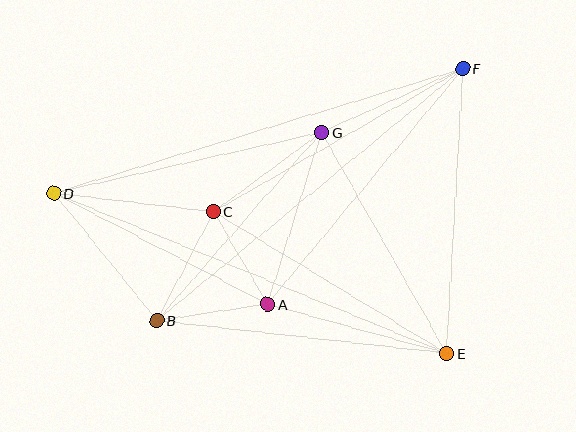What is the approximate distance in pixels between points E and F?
The distance between E and F is approximately 285 pixels.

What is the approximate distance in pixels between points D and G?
The distance between D and G is approximately 274 pixels.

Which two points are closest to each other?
Points A and C are closest to each other.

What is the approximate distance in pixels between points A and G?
The distance between A and G is approximately 180 pixels.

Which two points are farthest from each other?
Points D and F are farthest from each other.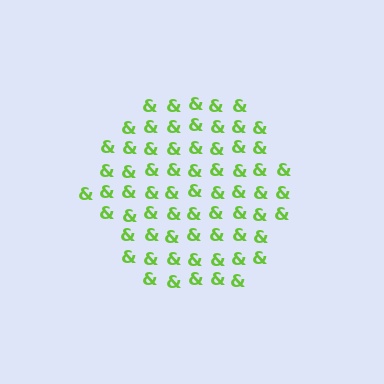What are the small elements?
The small elements are ampersands.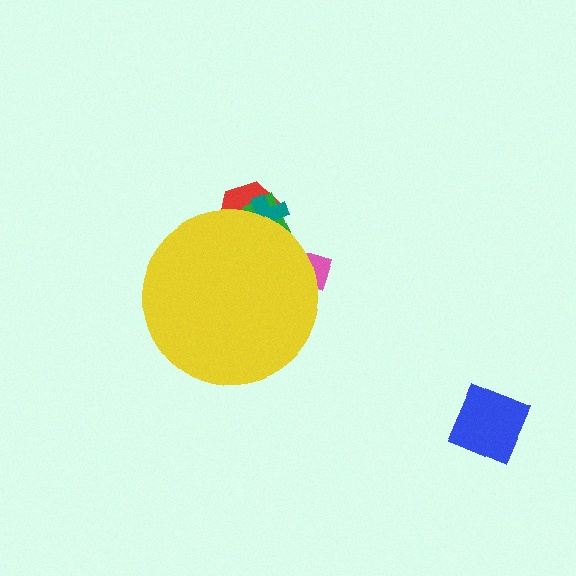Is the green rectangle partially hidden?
Yes, the green rectangle is partially hidden behind the yellow circle.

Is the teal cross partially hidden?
Yes, the teal cross is partially hidden behind the yellow circle.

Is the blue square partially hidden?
No, the blue square is fully visible.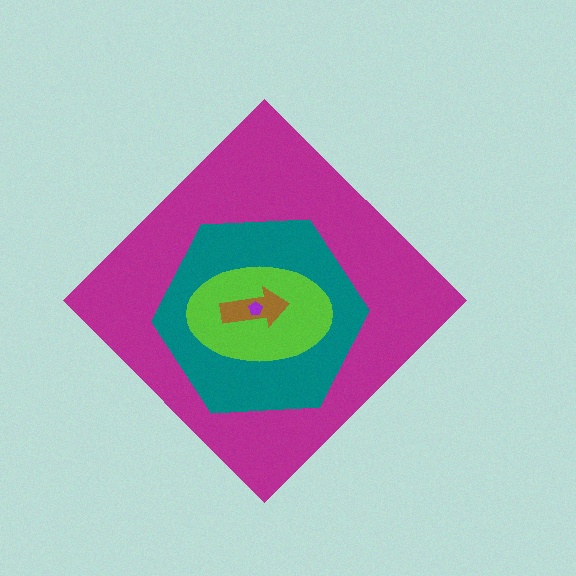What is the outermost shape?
The magenta diamond.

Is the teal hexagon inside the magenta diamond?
Yes.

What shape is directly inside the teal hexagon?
The lime ellipse.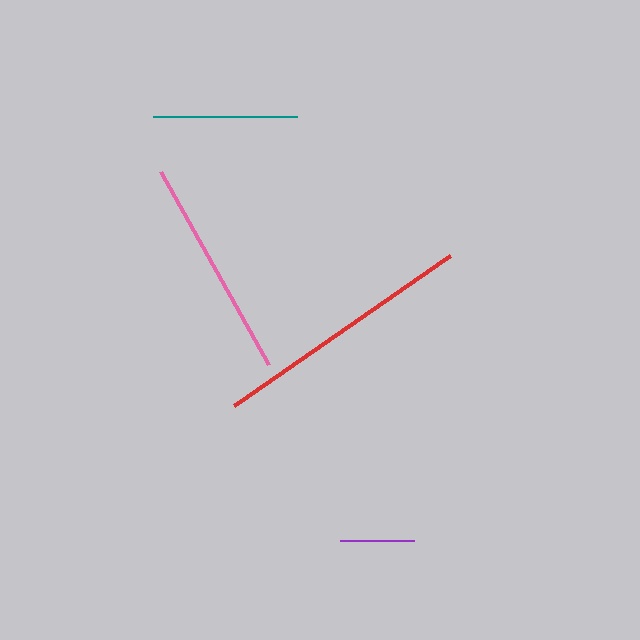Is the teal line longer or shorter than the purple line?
The teal line is longer than the purple line.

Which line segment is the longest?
The red line is the longest at approximately 263 pixels.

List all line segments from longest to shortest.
From longest to shortest: red, pink, teal, purple.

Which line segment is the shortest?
The purple line is the shortest at approximately 74 pixels.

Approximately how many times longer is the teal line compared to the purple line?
The teal line is approximately 1.9 times the length of the purple line.